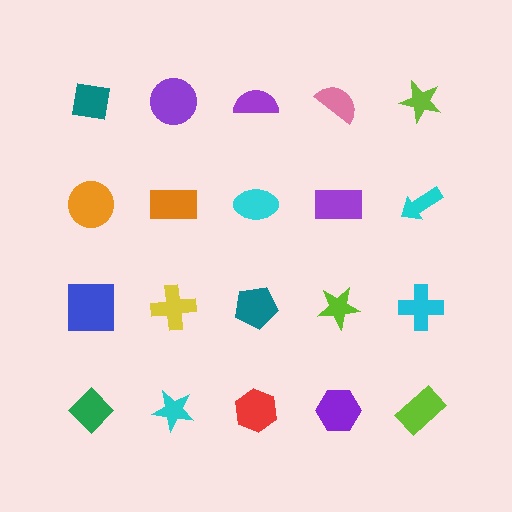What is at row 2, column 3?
A cyan ellipse.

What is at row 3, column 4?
A lime star.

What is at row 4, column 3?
A red hexagon.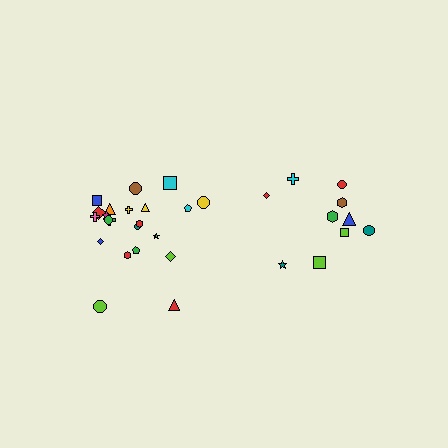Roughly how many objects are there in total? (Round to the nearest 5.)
Roughly 30 objects in total.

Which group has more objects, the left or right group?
The left group.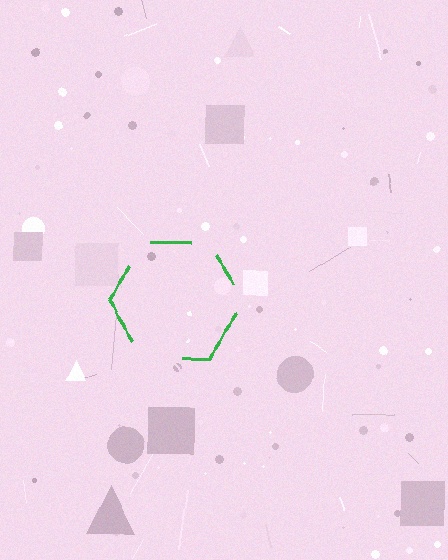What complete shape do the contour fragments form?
The contour fragments form a hexagon.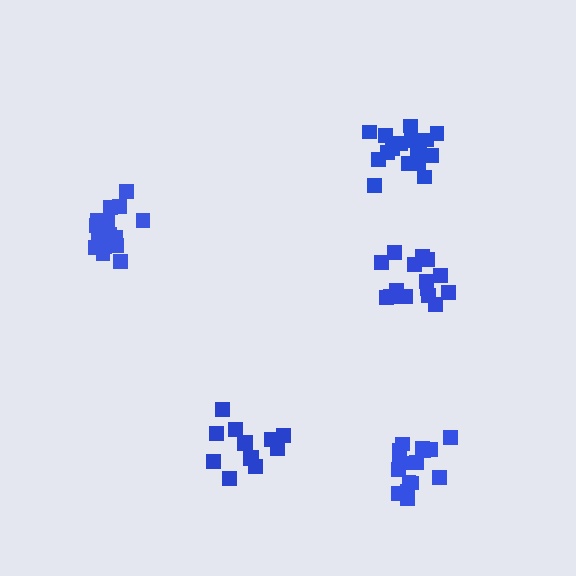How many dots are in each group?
Group 1: 17 dots, Group 2: 16 dots, Group 3: 17 dots, Group 4: 13 dots, Group 5: 15 dots (78 total).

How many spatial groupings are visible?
There are 5 spatial groupings.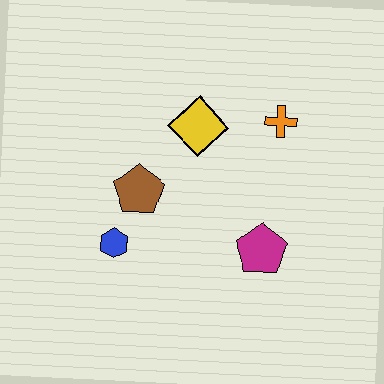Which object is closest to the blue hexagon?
The brown pentagon is closest to the blue hexagon.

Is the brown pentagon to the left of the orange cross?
Yes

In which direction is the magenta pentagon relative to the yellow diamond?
The magenta pentagon is below the yellow diamond.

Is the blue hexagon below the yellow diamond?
Yes